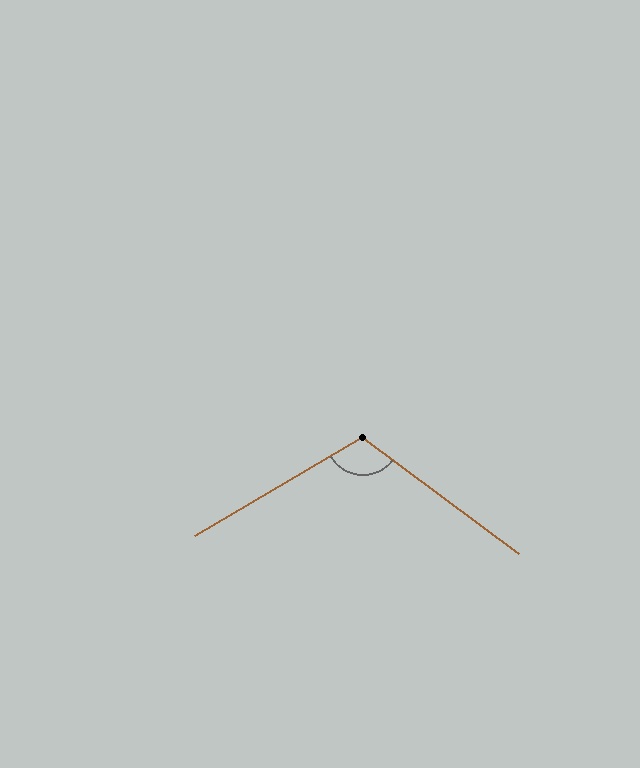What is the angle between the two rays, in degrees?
Approximately 113 degrees.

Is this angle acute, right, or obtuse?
It is obtuse.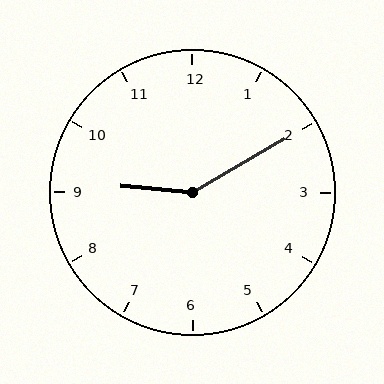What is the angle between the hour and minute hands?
Approximately 145 degrees.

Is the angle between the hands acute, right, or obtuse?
It is obtuse.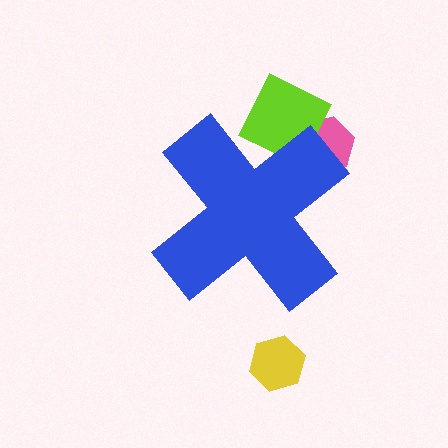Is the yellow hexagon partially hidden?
No, the yellow hexagon is fully visible.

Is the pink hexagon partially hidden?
Yes, the pink hexagon is partially hidden behind the blue cross.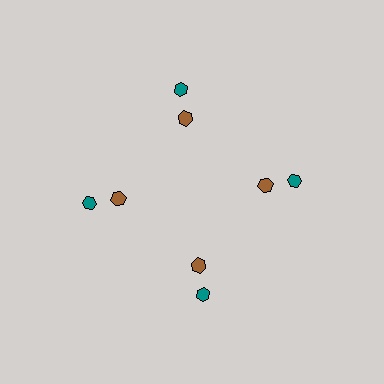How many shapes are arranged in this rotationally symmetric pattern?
There are 8 shapes, arranged in 4 groups of 2.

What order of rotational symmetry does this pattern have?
This pattern has 4-fold rotational symmetry.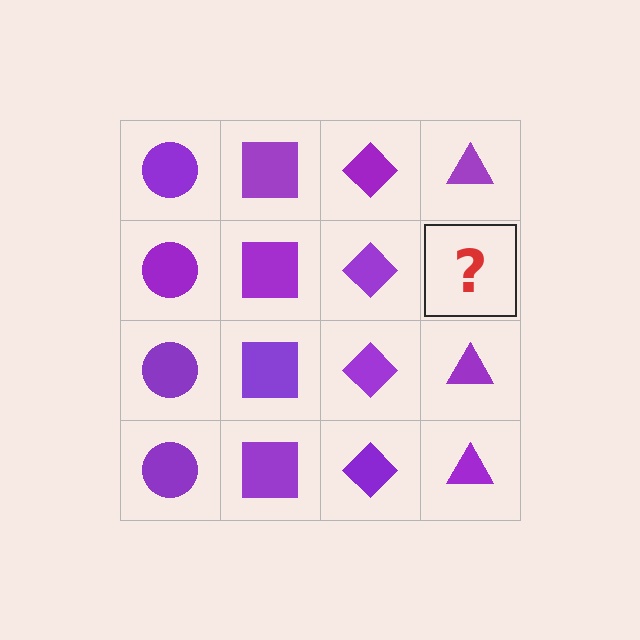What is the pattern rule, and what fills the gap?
The rule is that each column has a consistent shape. The gap should be filled with a purple triangle.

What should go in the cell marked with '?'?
The missing cell should contain a purple triangle.